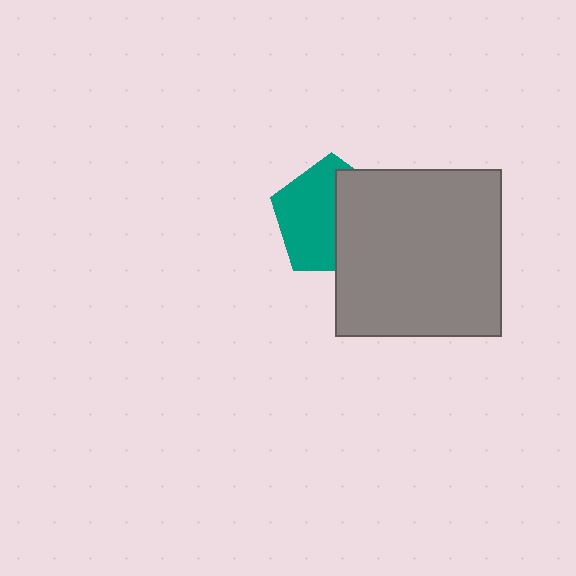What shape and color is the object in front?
The object in front is a gray square.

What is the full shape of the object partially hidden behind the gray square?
The partially hidden object is a teal pentagon.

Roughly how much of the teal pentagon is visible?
About half of it is visible (roughly 56%).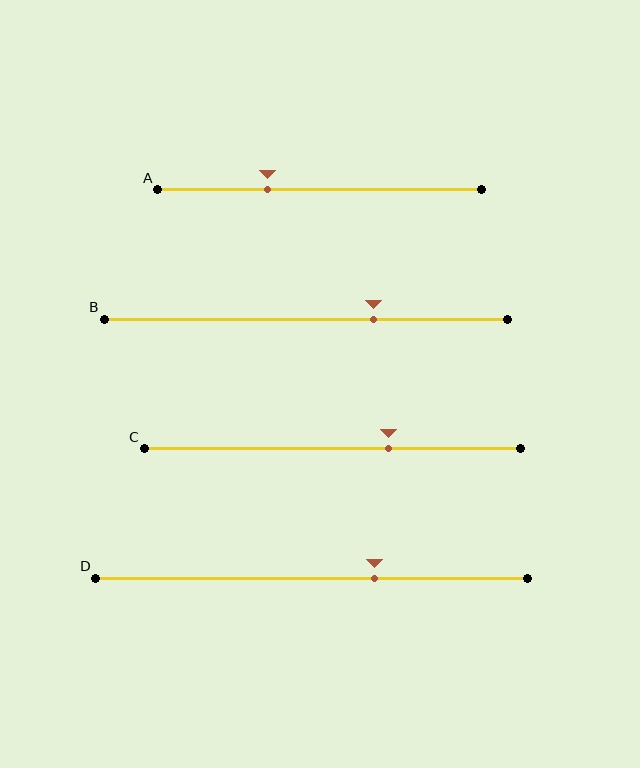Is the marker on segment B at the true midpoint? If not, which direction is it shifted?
No, the marker on segment B is shifted to the right by about 17% of the segment length.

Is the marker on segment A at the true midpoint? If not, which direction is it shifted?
No, the marker on segment A is shifted to the left by about 16% of the segment length.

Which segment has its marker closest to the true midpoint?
Segment D has its marker closest to the true midpoint.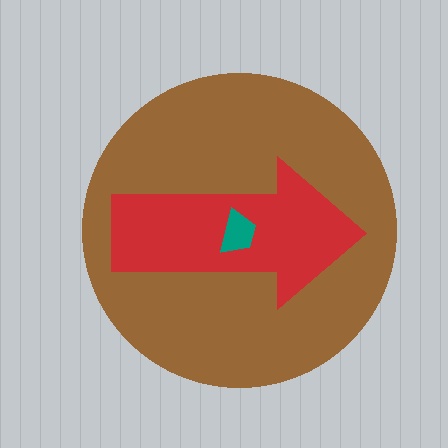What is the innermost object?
The teal trapezoid.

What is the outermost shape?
The brown circle.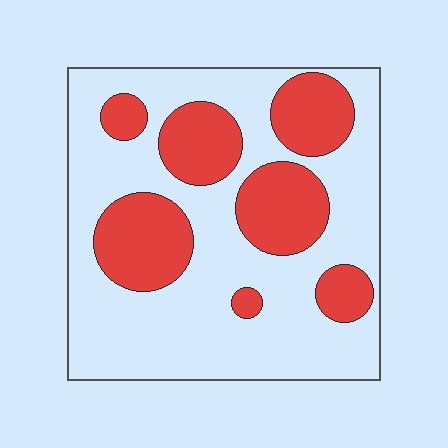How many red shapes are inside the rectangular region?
7.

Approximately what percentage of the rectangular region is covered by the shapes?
Approximately 30%.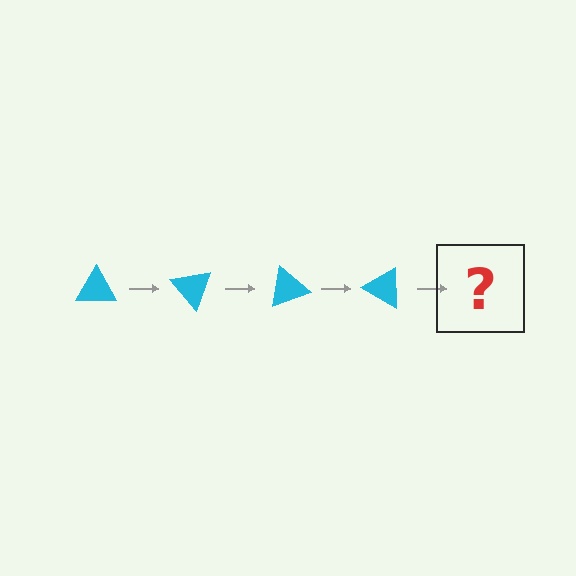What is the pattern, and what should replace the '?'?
The pattern is that the triangle rotates 50 degrees each step. The '?' should be a cyan triangle rotated 200 degrees.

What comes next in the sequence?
The next element should be a cyan triangle rotated 200 degrees.